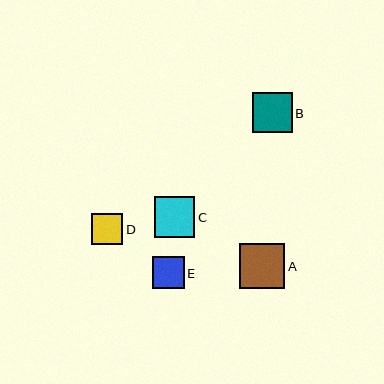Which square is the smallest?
Square D is the smallest with a size of approximately 31 pixels.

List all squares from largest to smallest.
From largest to smallest: A, C, B, E, D.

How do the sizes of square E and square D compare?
Square E and square D are approximately the same size.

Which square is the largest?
Square A is the largest with a size of approximately 45 pixels.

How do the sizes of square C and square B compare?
Square C and square B are approximately the same size.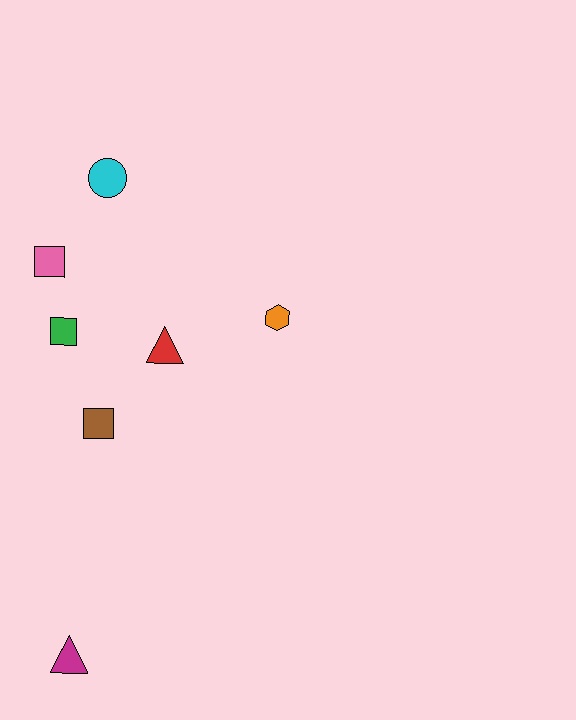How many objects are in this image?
There are 7 objects.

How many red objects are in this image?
There is 1 red object.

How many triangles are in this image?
There are 2 triangles.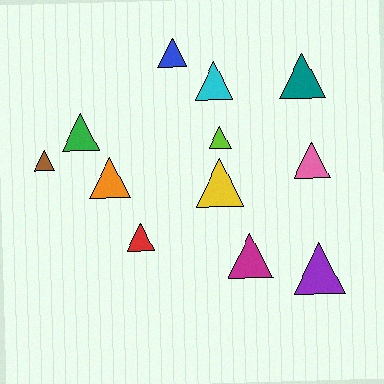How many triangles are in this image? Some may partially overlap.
There are 12 triangles.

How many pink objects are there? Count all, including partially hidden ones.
There is 1 pink object.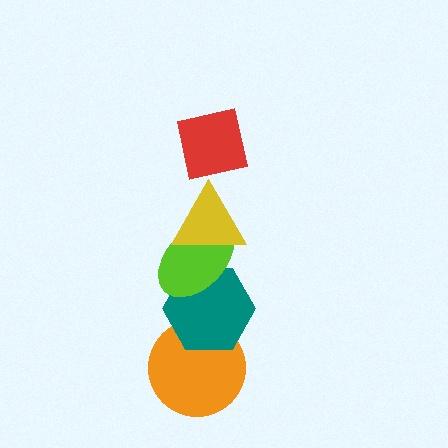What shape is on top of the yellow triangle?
The red square is on top of the yellow triangle.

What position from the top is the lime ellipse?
The lime ellipse is 3rd from the top.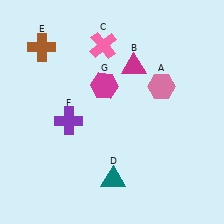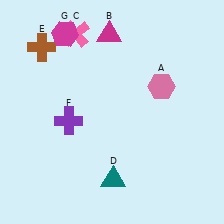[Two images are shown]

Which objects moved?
The objects that moved are: the magenta triangle (B), the pink cross (C), the magenta hexagon (G).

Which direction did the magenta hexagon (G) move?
The magenta hexagon (G) moved up.